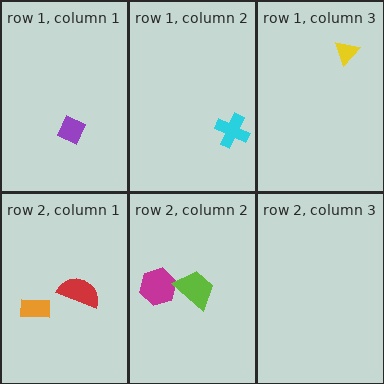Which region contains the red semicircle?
The row 2, column 1 region.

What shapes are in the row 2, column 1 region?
The red semicircle, the orange rectangle.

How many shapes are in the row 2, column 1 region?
2.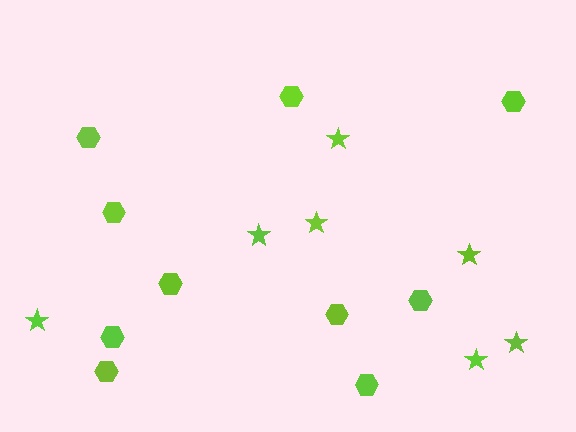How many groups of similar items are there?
There are 2 groups: one group of hexagons (10) and one group of stars (7).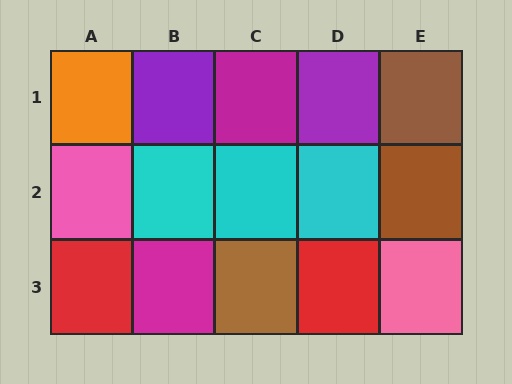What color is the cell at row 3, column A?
Red.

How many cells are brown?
3 cells are brown.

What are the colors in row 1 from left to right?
Orange, purple, magenta, purple, brown.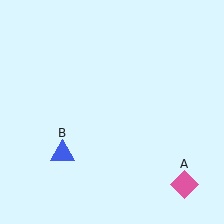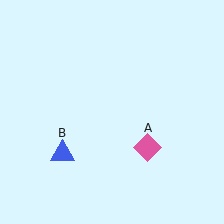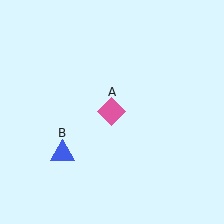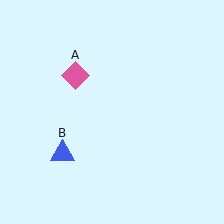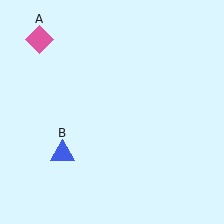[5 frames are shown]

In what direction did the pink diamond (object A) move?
The pink diamond (object A) moved up and to the left.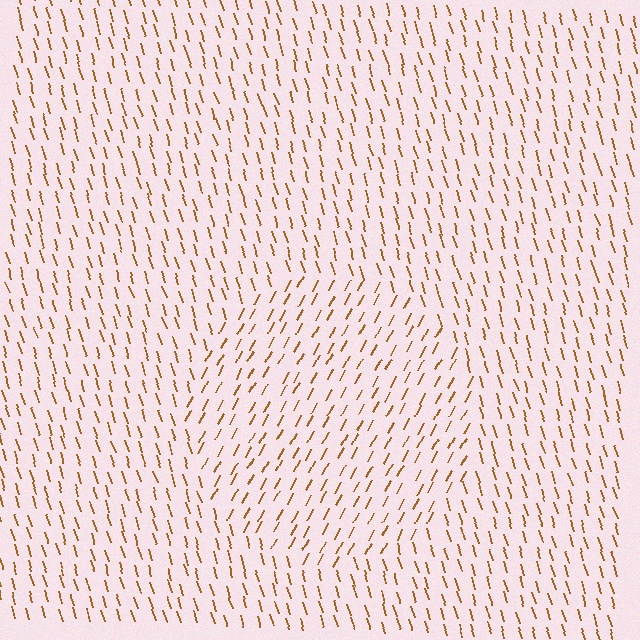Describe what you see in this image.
The image is filled with small brown line segments. A circle region in the image has lines oriented differently from the surrounding lines, creating a visible texture boundary.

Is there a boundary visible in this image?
Yes, there is a texture boundary formed by a change in line orientation.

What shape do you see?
I see a circle.